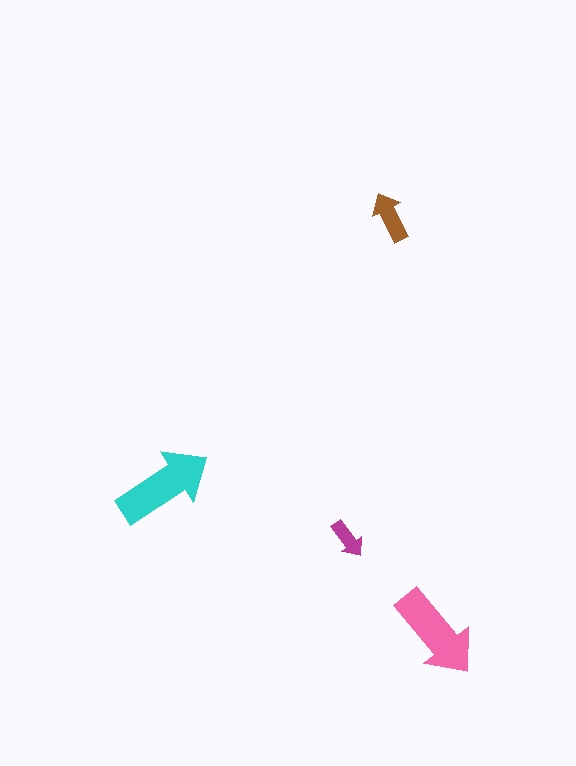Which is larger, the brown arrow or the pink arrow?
The pink one.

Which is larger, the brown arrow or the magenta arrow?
The brown one.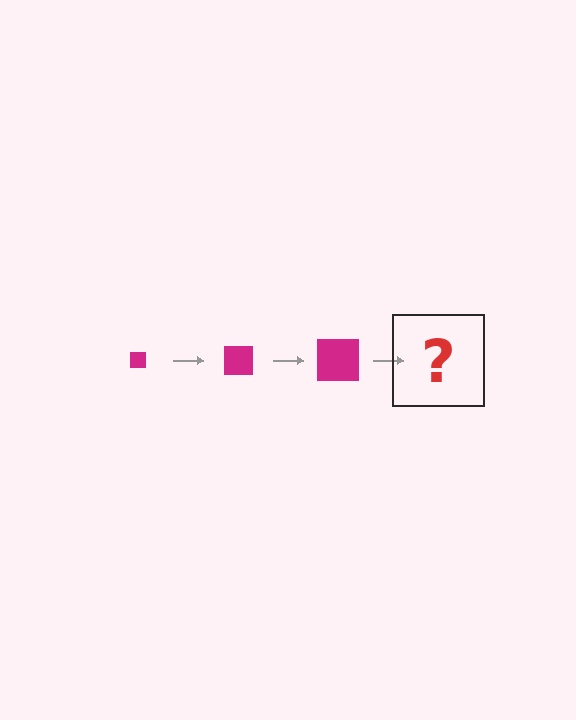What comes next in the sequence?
The next element should be a magenta square, larger than the previous one.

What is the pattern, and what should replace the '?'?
The pattern is that the square gets progressively larger each step. The '?' should be a magenta square, larger than the previous one.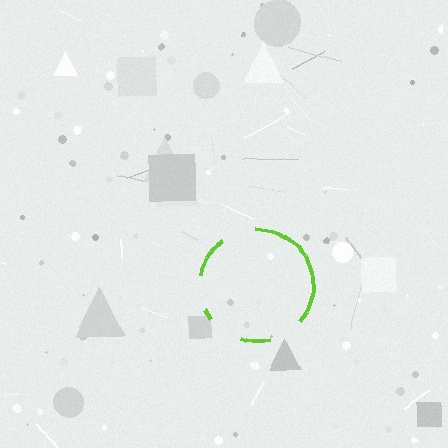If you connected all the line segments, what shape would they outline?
They would outline a circle.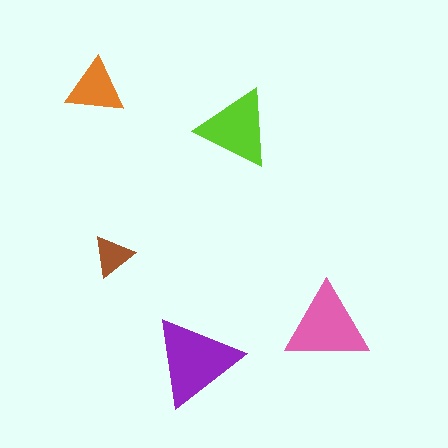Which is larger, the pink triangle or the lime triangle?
The pink one.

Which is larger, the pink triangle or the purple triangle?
The purple one.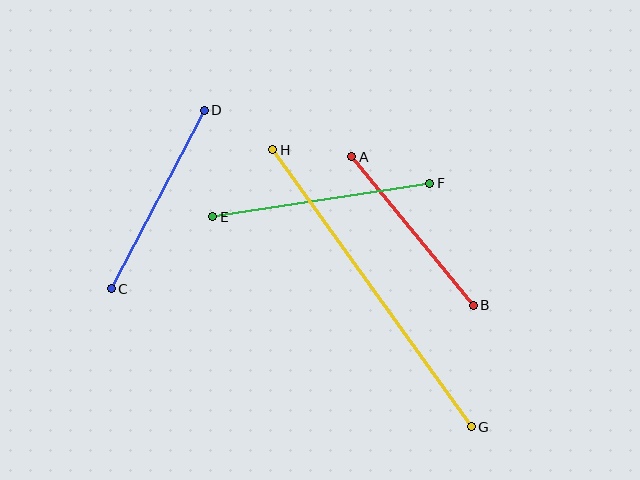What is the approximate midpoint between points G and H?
The midpoint is at approximately (372, 288) pixels.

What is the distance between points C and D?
The distance is approximately 201 pixels.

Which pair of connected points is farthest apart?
Points G and H are farthest apart.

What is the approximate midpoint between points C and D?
The midpoint is at approximately (158, 200) pixels.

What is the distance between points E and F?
The distance is approximately 219 pixels.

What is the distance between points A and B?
The distance is approximately 192 pixels.